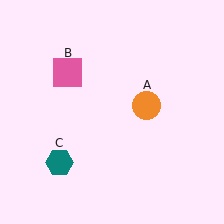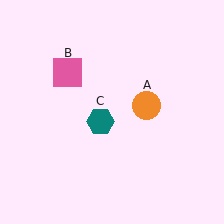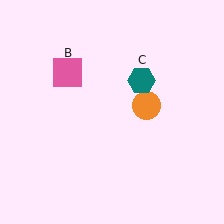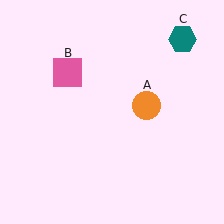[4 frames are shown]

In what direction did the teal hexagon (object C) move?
The teal hexagon (object C) moved up and to the right.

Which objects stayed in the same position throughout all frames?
Orange circle (object A) and pink square (object B) remained stationary.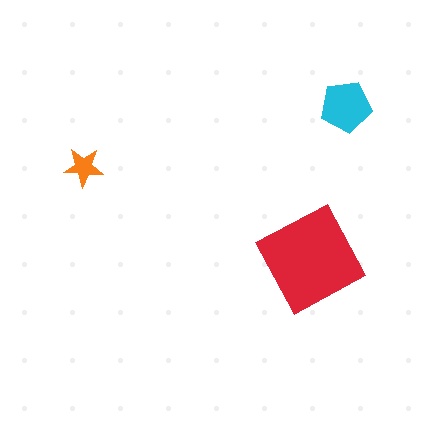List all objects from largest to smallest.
The red diamond, the cyan pentagon, the orange star.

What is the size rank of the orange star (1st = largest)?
3rd.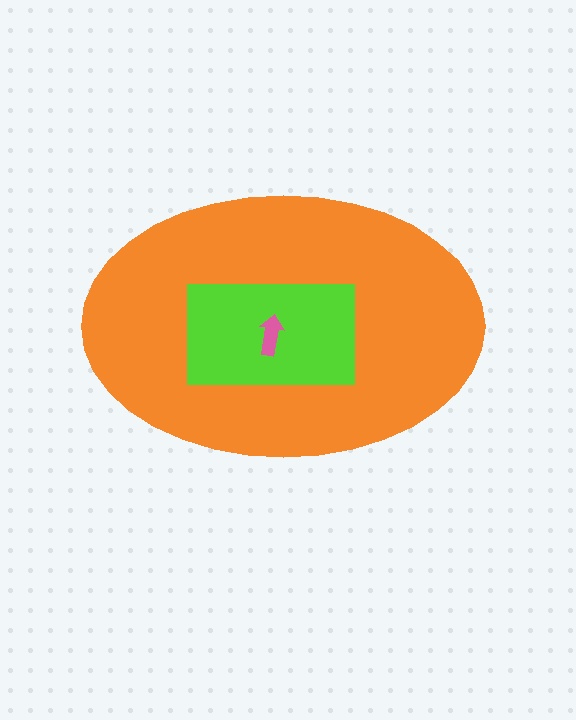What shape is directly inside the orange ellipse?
The lime rectangle.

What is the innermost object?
The pink arrow.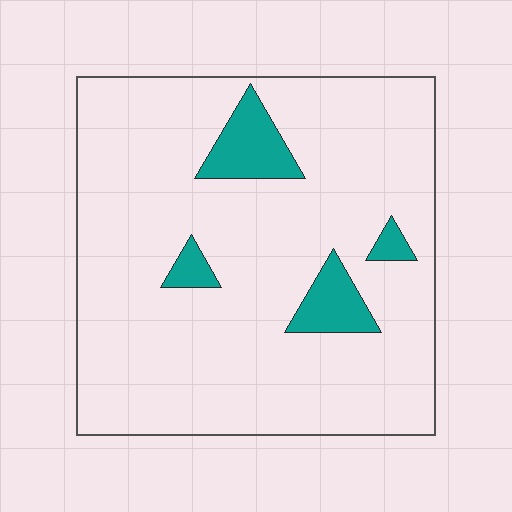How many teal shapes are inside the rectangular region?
4.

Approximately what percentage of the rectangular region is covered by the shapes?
Approximately 10%.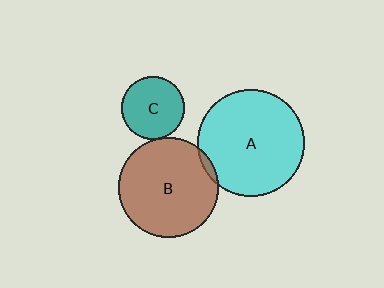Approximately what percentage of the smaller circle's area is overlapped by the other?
Approximately 5%.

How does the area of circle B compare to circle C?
Approximately 2.5 times.